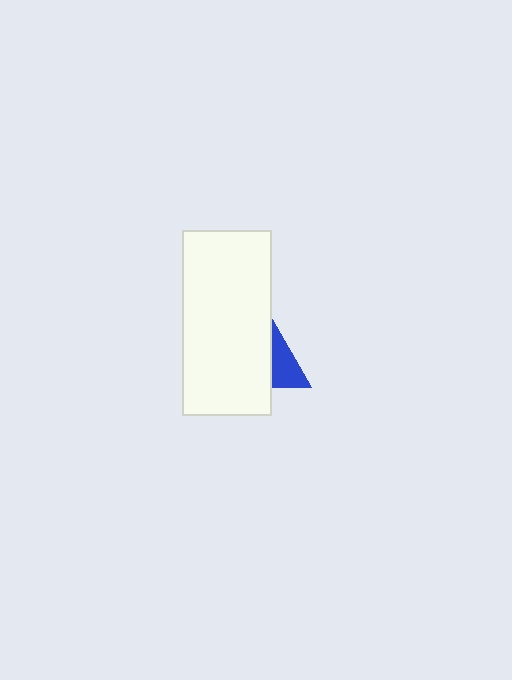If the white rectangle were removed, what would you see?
You would see the complete blue triangle.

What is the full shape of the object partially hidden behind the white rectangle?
The partially hidden object is a blue triangle.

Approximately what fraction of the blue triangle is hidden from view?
Roughly 64% of the blue triangle is hidden behind the white rectangle.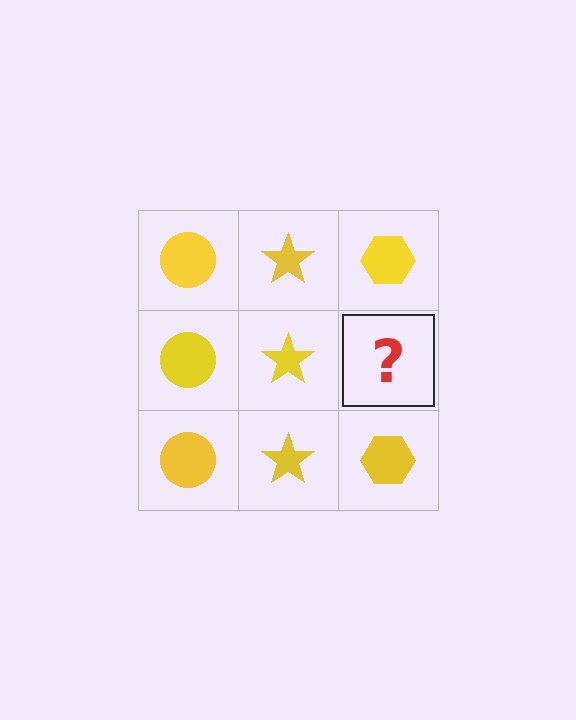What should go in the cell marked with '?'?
The missing cell should contain a yellow hexagon.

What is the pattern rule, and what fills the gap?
The rule is that each column has a consistent shape. The gap should be filled with a yellow hexagon.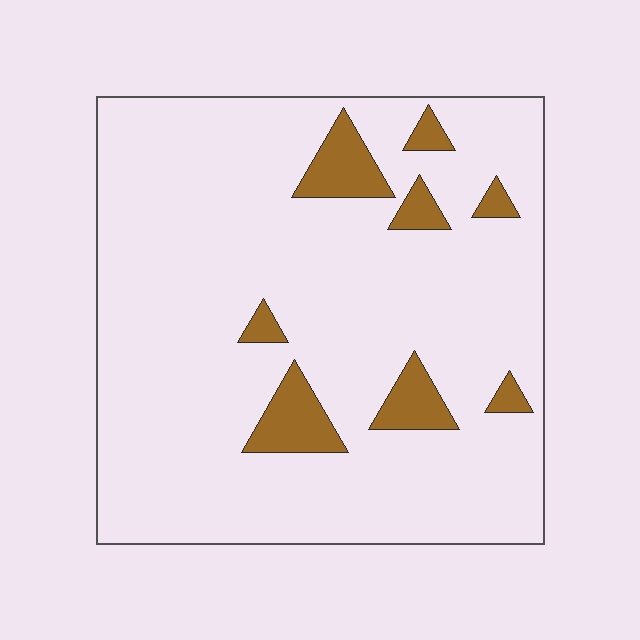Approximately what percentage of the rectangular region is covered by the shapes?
Approximately 10%.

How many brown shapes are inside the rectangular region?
8.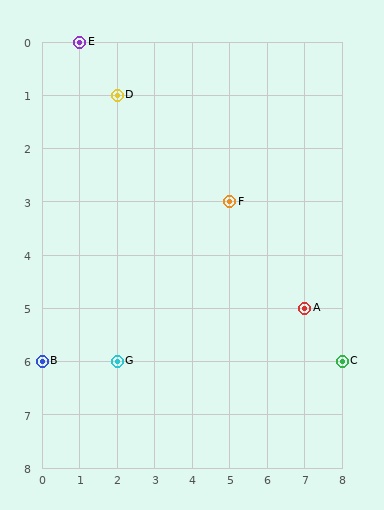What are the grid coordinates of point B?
Point B is at grid coordinates (0, 6).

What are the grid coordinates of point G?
Point G is at grid coordinates (2, 6).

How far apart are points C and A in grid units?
Points C and A are 1 column and 1 row apart (about 1.4 grid units diagonally).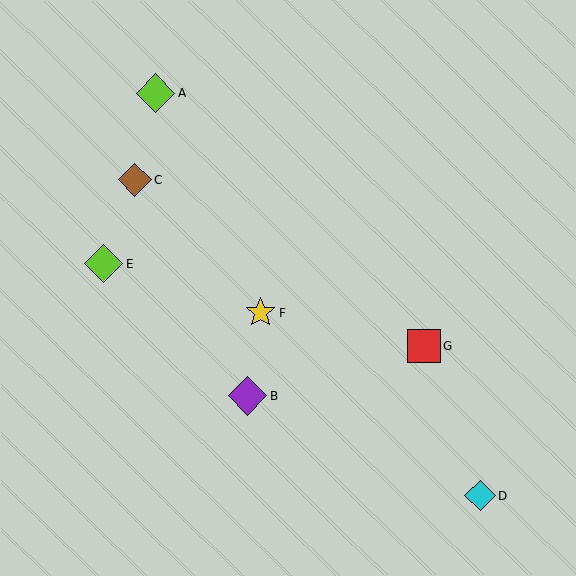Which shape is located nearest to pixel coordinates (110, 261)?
The lime diamond (labeled E) at (104, 264) is nearest to that location.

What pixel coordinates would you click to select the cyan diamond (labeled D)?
Click at (480, 495) to select the cyan diamond D.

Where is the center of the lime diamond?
The center of the lime diamond is at (104, 264).